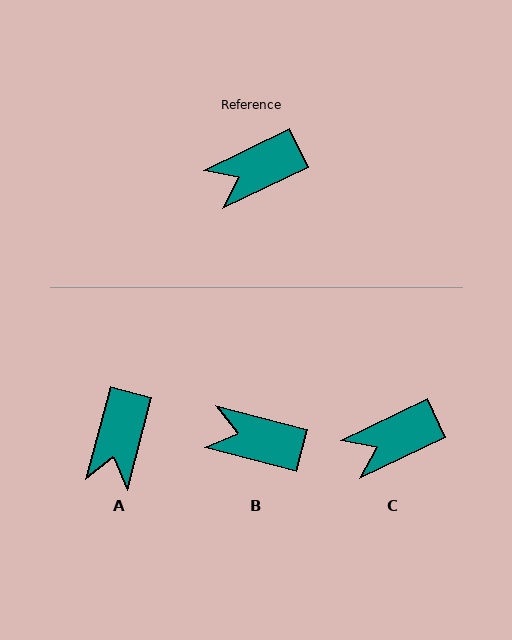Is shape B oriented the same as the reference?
No, it is off by about 40 degrees.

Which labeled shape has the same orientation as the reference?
C.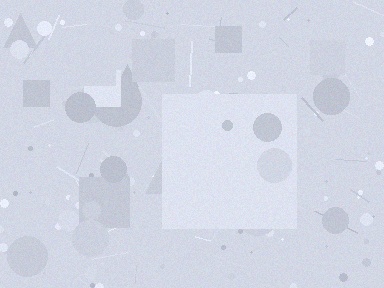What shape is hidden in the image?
A square is hidden in the image.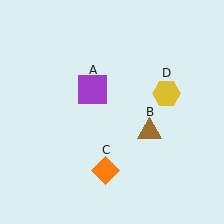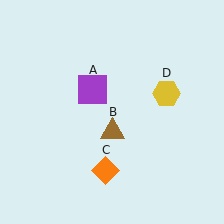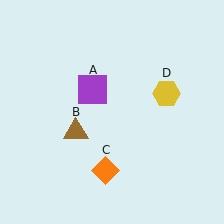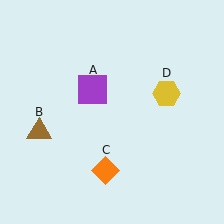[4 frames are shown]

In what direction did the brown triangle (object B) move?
The brown triangle (object B) moved left.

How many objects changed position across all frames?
1 object changed position: brown triangle (object B).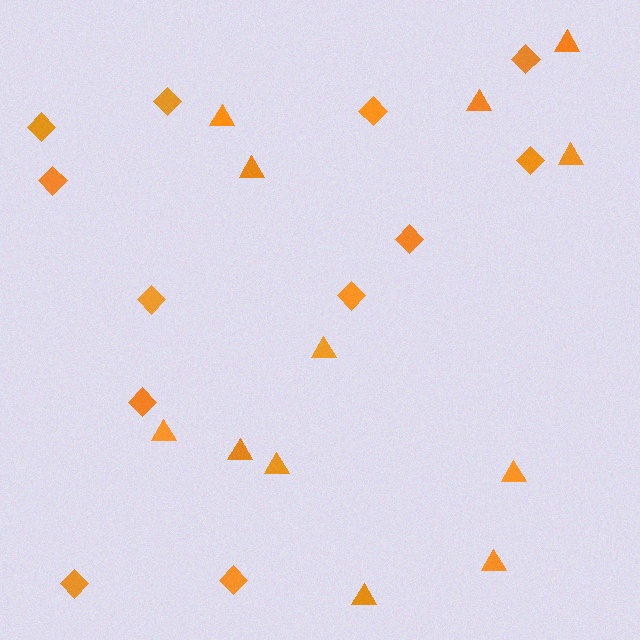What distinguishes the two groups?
There are 2 groups: one group of triangles (12) and one group of diamonds (12).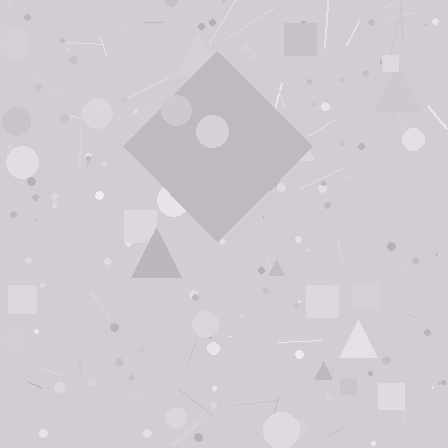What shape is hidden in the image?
A diamond is hidden in the image.